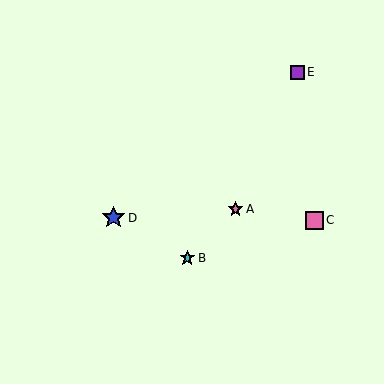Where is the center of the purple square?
The center of the purple square is at (297, 72).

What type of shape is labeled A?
Shape A is a pink star.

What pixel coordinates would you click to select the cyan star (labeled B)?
Click at (187, 258) to select the cyan star B.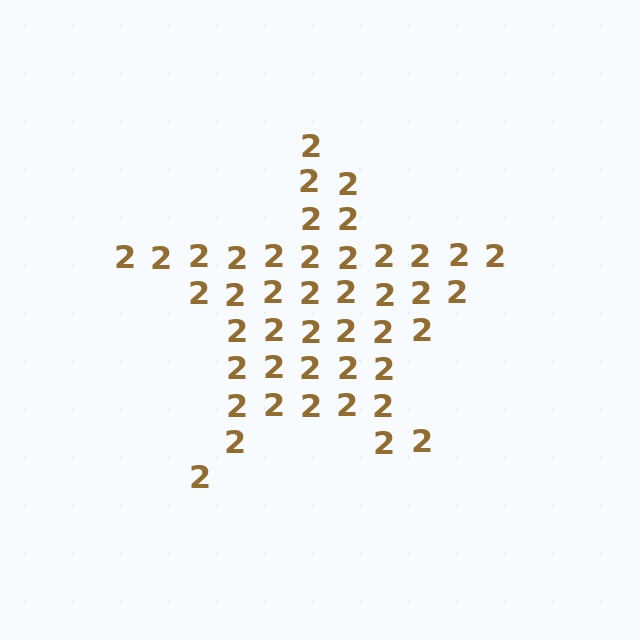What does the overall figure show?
The overall figure shows a star.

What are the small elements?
The small elements are digit 2's.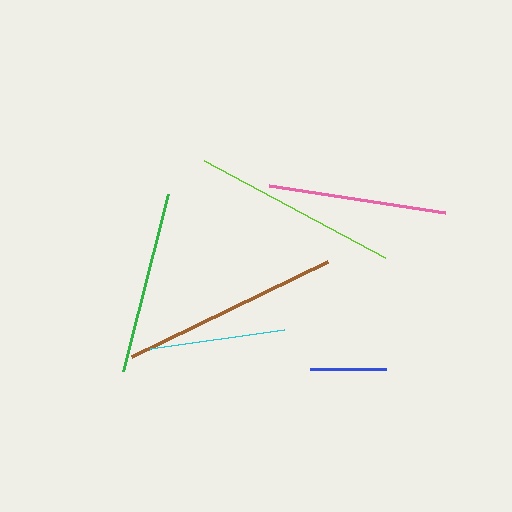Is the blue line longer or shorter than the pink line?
The pink line is longer than the blue line.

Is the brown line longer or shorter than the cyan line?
The brown line is longer than the cyan line.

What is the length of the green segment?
The green segment is approximately 182 pixels long.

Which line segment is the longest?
The brown line is the longest at approximately 218 pixels.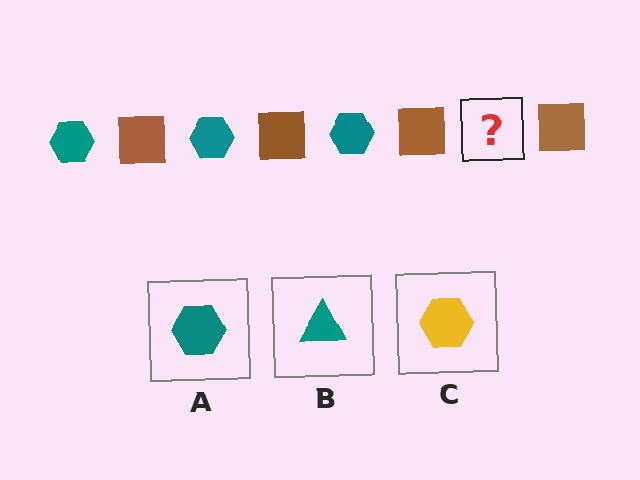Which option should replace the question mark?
Option A.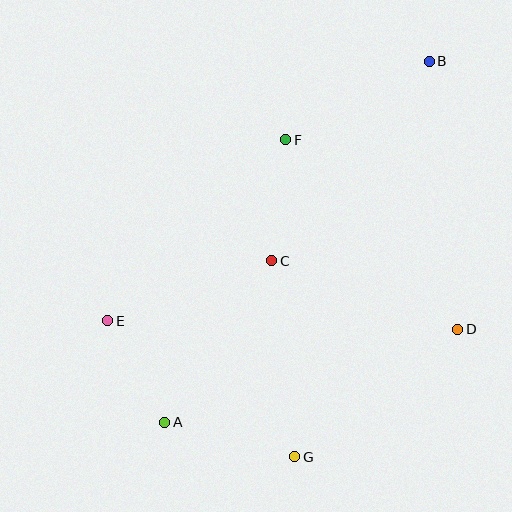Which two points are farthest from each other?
Points A and B are farthest from each other.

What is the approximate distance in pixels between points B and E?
The distance between B and E is approximately 413 pixels.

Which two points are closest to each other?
Points A and E are closest to each other.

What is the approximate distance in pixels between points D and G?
The distance between D and G is approximately 207 pixels.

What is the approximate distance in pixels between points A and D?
The distance between A and D is approximately 308 pixels.